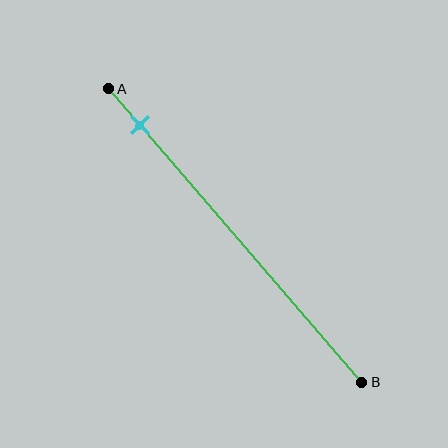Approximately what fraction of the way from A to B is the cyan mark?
The cyan mark is approximately 10% of the way from A to B.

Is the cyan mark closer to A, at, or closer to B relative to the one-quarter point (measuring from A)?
The cyan mark is closer to point A than the one-quarter point of segment AB.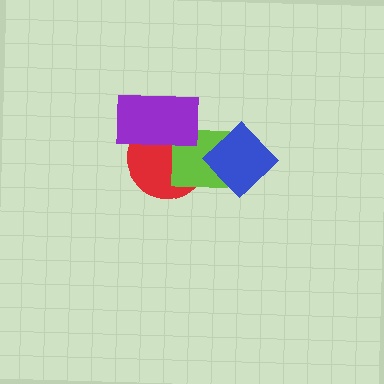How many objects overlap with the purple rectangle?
2 objects overlap with the purple rectangle.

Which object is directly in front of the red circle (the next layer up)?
The lime square is directly in front of the red circle.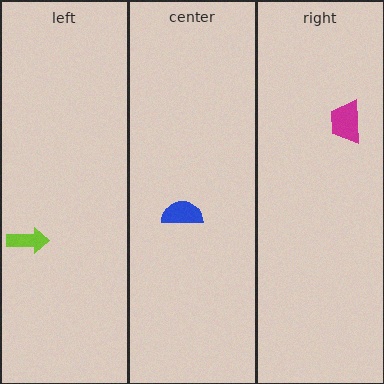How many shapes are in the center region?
1.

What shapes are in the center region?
The blue semicircle.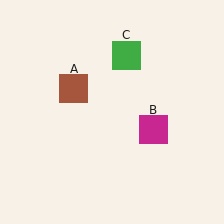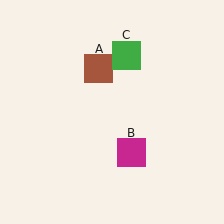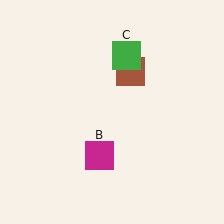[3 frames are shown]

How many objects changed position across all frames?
2 objects changed position: brown square (object A), magenta square (object B).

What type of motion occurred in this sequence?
The brown square (object A), magenta square (object B) rotated clockwise around the center of the scene.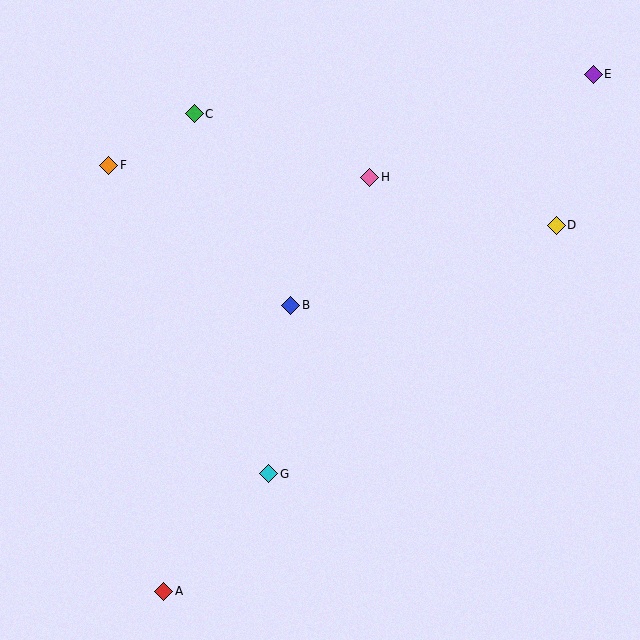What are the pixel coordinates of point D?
Point D is at (556, 225).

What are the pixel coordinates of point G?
Point G is at (269, 474).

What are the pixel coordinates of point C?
Point C is at (194, 114).